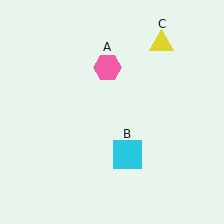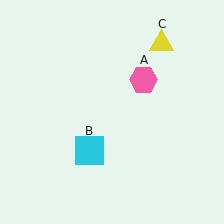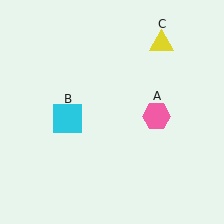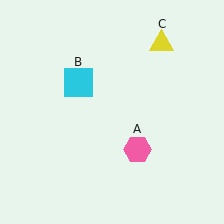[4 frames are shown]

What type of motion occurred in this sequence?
The pink hexagon (object A), cyan square (object B) rotated clockwise around the center of the scene.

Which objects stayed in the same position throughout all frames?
Yellow triangle (object C) remained stationary.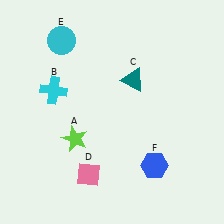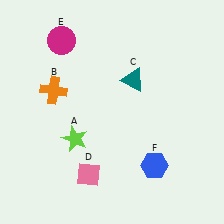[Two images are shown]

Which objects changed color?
B changed from cyan to orange. E changed from cyan to magenta.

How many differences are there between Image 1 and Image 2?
There are 2 differences between the two images.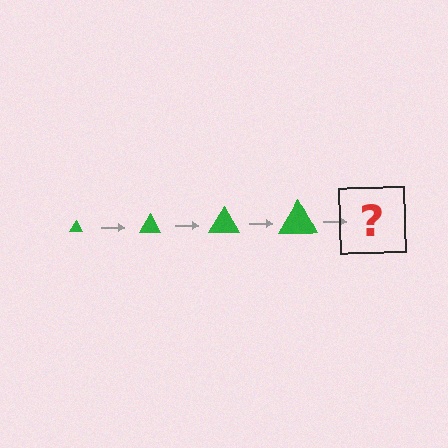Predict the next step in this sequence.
The next step is a green triangle, larger than the previous one.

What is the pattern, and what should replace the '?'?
The pattern is that the triangle gets progressively larger each step. The '?' should be a green triangle, larger than the previous one.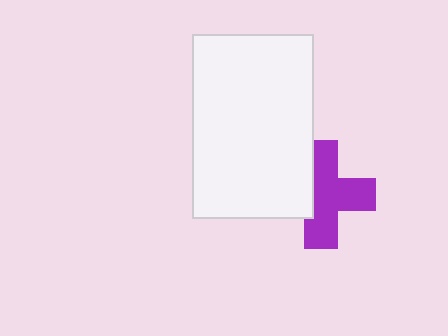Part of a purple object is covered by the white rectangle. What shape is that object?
It is a cross.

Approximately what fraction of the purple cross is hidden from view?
Roughly 33% of the purple cross is hidden behind the white rectangle.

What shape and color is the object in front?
The object in front is a white rectangle.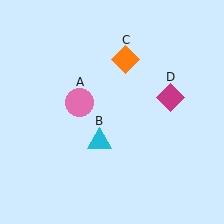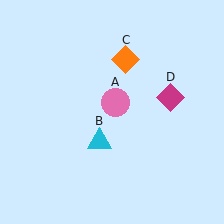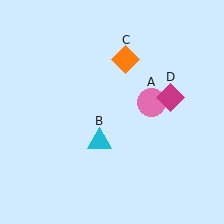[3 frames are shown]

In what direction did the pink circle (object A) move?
The pink circle (object A) moved right.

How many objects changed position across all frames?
1 object changed position: pink circle (object A).